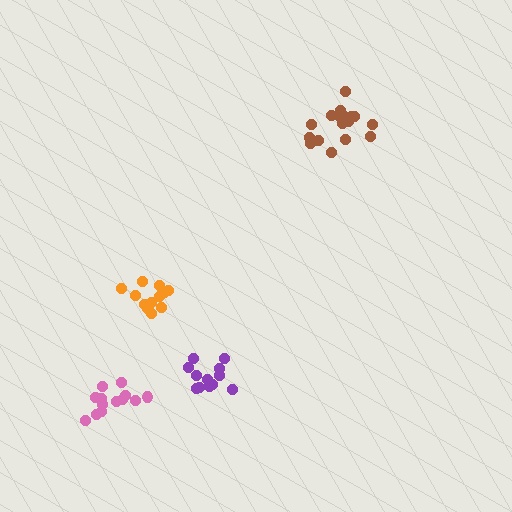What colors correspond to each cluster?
The clusters are colored: orange, purple, pink, brown.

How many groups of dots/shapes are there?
There are 4 groups.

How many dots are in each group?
Group 1: 12 dots, Group 2: 12 dots, Group 3: 13 dots, Group 4: 17 dots (54 total).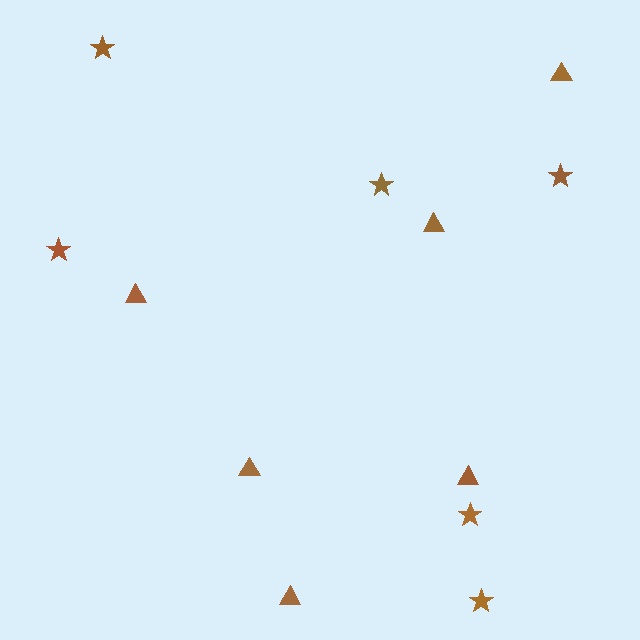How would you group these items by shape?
There are 2 groups: one group of triangles (6) and one group of stars (6).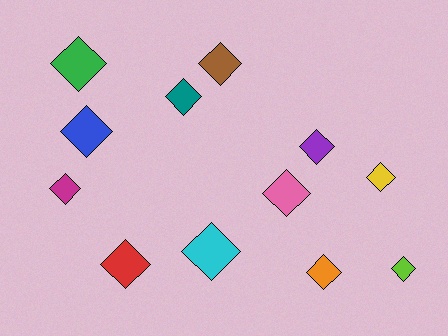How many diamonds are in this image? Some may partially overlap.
There are 12 diamonds.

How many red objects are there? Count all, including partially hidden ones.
There is 1 red object.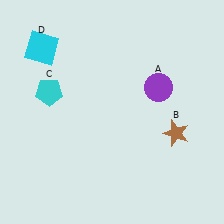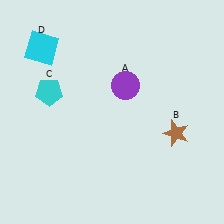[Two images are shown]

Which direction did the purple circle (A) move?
The purple circle (A) moved left.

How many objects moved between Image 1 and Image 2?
1 object moved between the two images.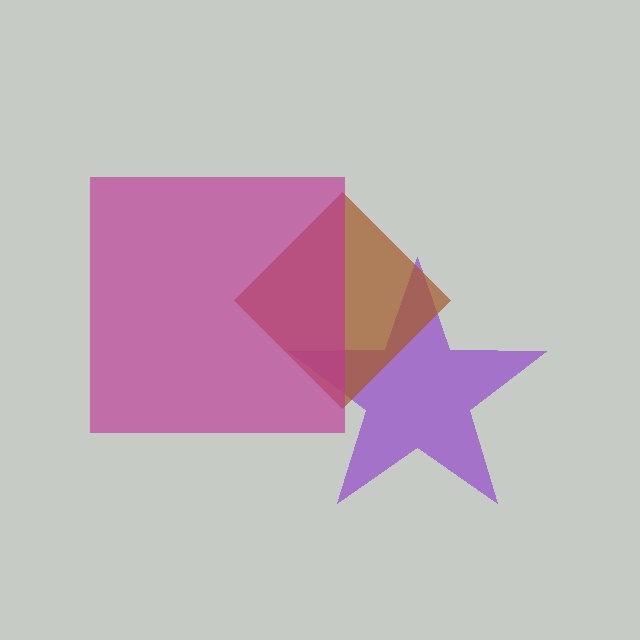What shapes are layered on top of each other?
The layered shapes are: a purple star, a brown diamond, a magenta square.